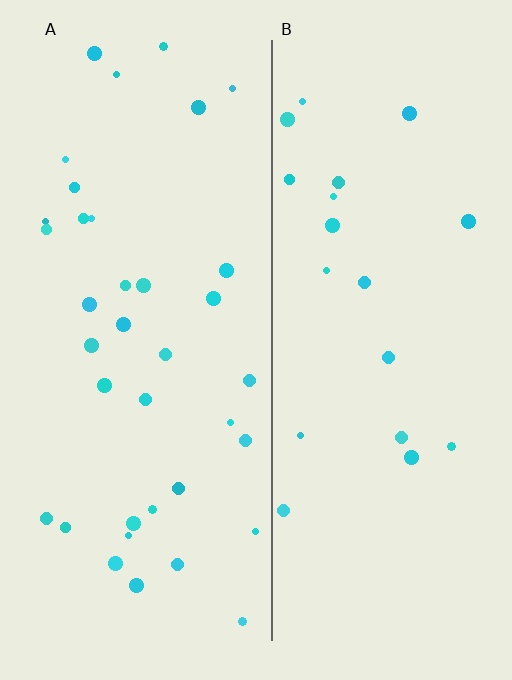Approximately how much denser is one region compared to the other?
Approximately 1.9× — region A over region B.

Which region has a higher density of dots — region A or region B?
A (the left).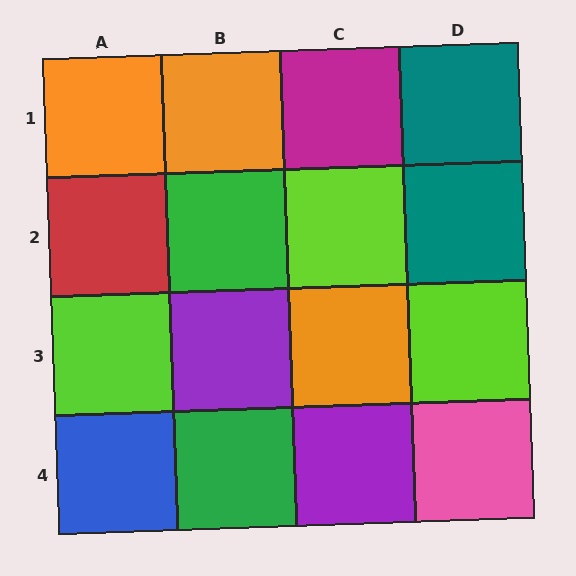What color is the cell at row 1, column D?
Teal.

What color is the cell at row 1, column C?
Magenta.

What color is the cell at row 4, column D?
Pink.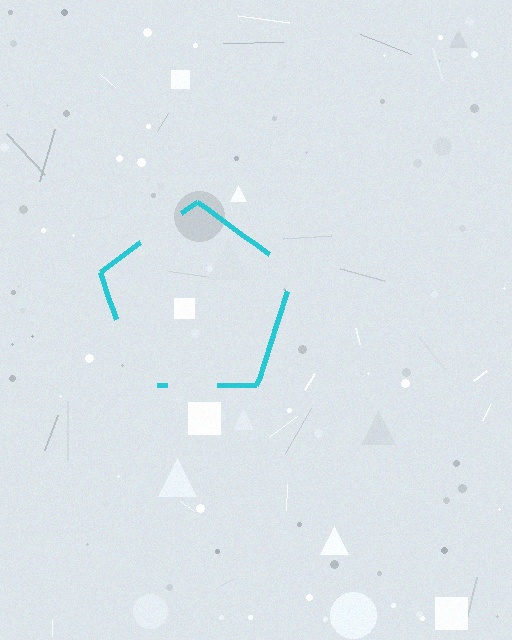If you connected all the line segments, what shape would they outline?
They would outline a pentagon.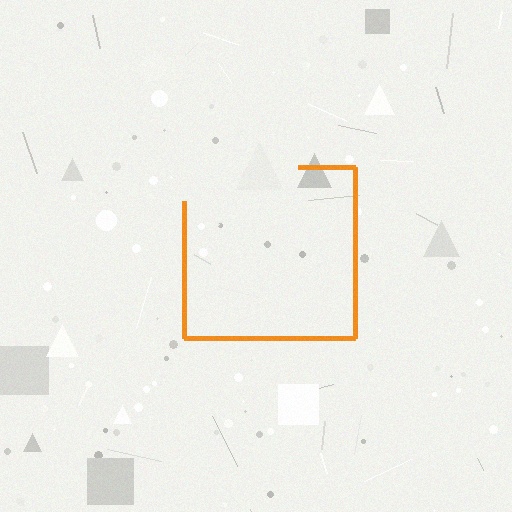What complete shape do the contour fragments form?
The contour fragments form a square.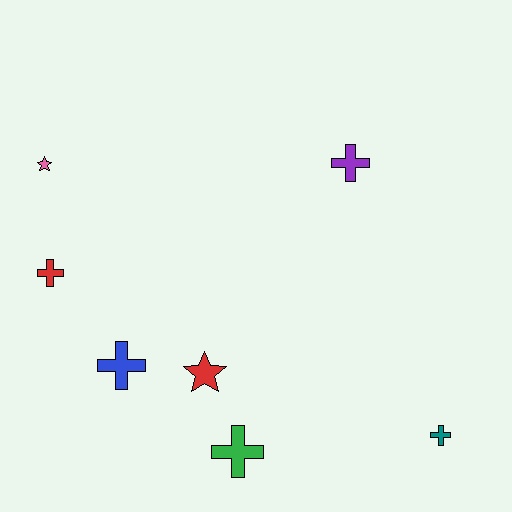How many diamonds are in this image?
There are no diamonds.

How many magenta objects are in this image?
There are no magenta objects.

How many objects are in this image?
There are 7 objects.